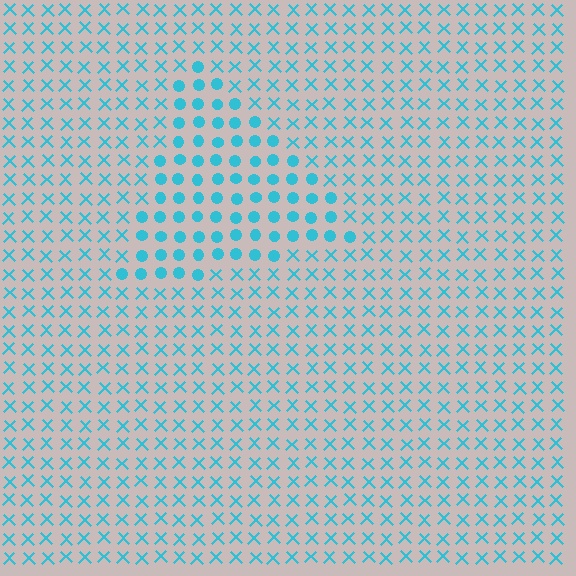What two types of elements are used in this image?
The image uses circles inside the triangle region and X marks outside it.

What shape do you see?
I see a triangle.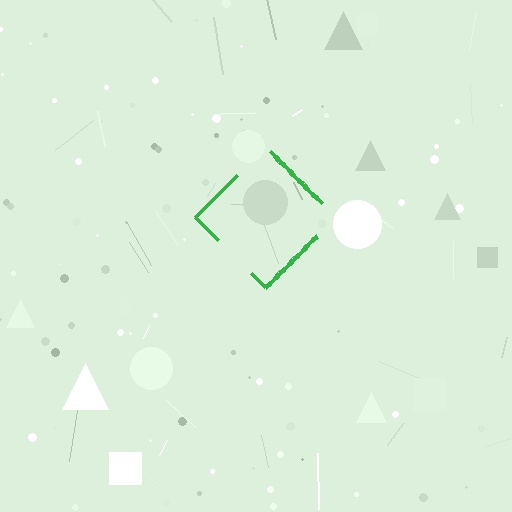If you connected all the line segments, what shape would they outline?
They would outline a diamond.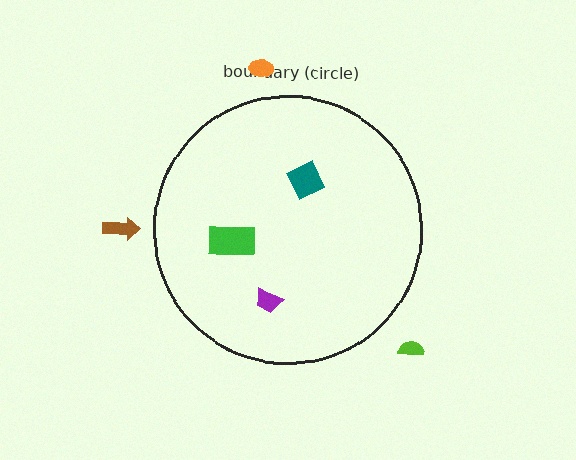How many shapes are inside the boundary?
3 inside, 3 outside.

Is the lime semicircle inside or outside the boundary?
Outside.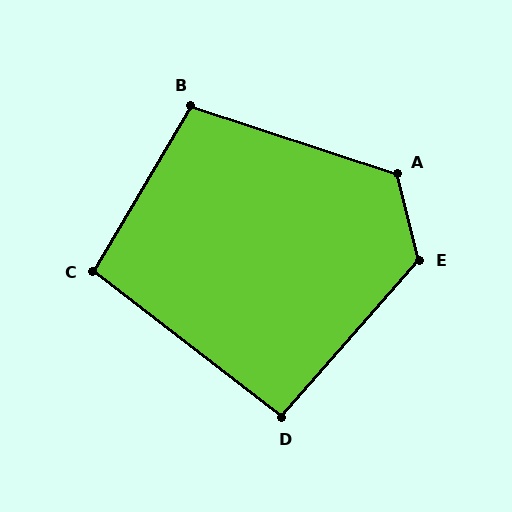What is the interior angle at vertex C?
Approximately 97 degrees (obtuse).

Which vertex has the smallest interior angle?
D, at approximately 93 degrees.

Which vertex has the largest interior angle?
E, at approximately 124 degrees.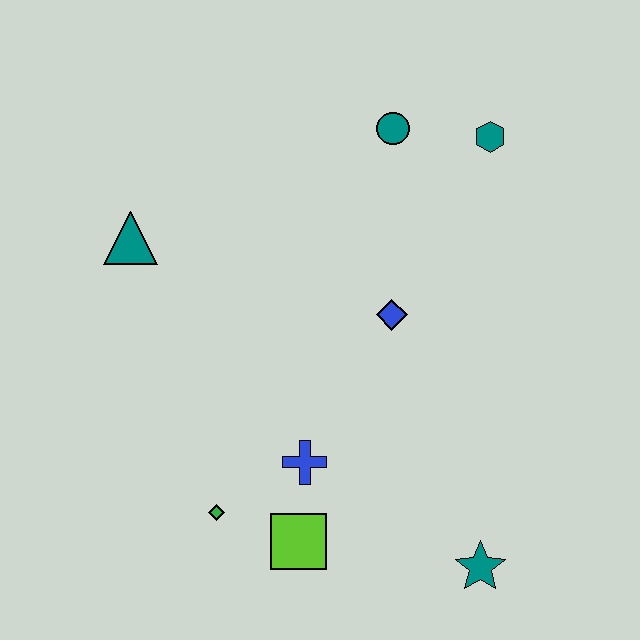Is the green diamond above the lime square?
Yes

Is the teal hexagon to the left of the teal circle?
No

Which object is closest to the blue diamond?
The blue cross is closest to the blue diamond.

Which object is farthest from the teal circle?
The teal star is farthest from the teal circle.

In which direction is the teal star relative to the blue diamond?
The teal star is below the blue diamond.